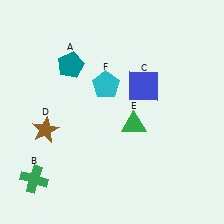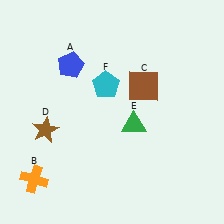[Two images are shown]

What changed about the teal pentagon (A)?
In Image 1, A is teal. In Image 2, it changed to blue.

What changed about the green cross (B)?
In Image 1, B is green. In Image 2, it changed to orange.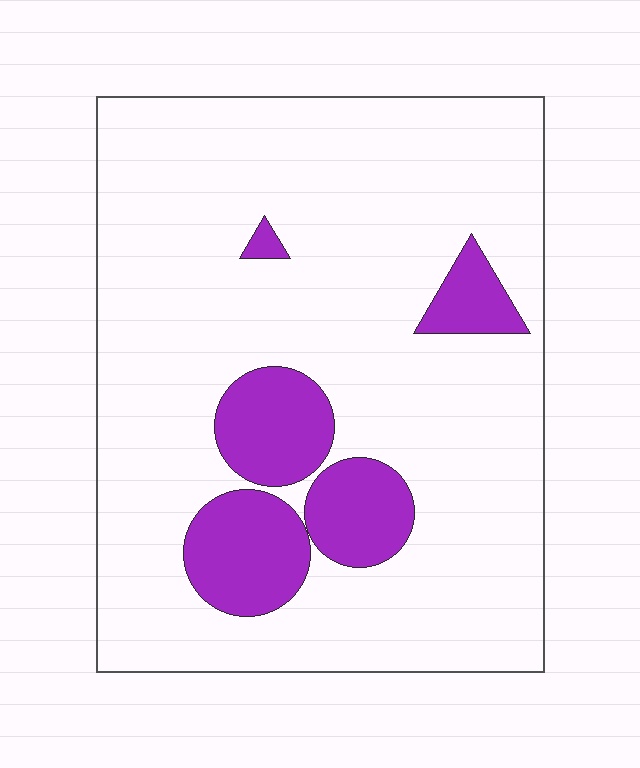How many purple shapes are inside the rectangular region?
5.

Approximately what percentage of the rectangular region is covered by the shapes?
Approximately 15%.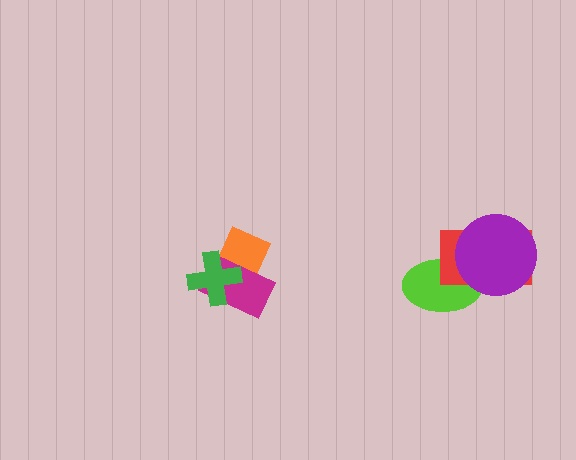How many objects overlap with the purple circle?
2 objects overlap with the purple circle.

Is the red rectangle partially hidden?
Yes, it is partially covered by another shape.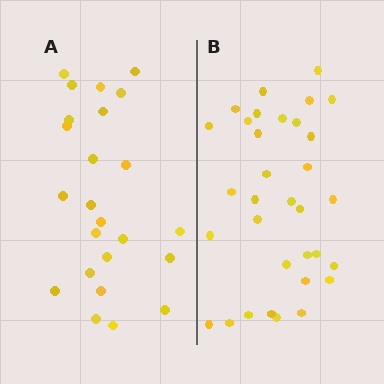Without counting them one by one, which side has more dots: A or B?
Region B (the right region) has more dots.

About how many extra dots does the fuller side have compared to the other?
Region B has roughly 8 or so more dots than region A.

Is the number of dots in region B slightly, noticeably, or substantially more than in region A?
Region B has noticeably more, but not dramatically so. The ratio is roughly 1.4 to 1.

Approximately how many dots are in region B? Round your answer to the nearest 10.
About 30 dots. (The exact count is 33, which rounds to 30.)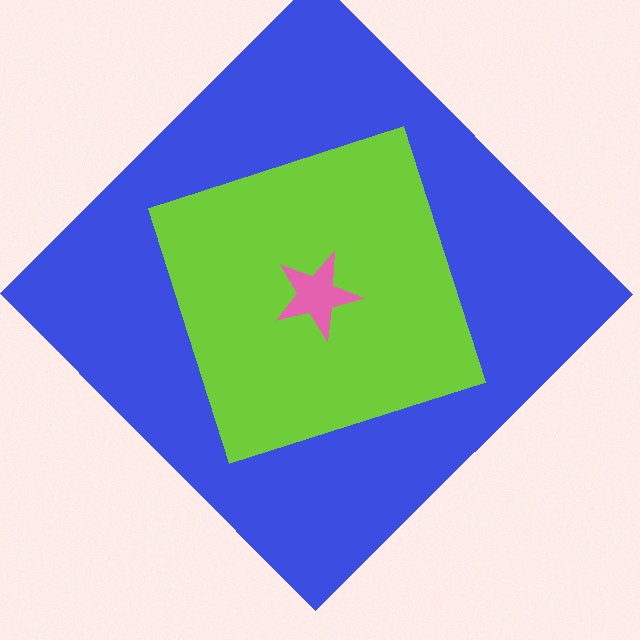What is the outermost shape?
The blue diamond.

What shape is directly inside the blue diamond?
The lime diamond.